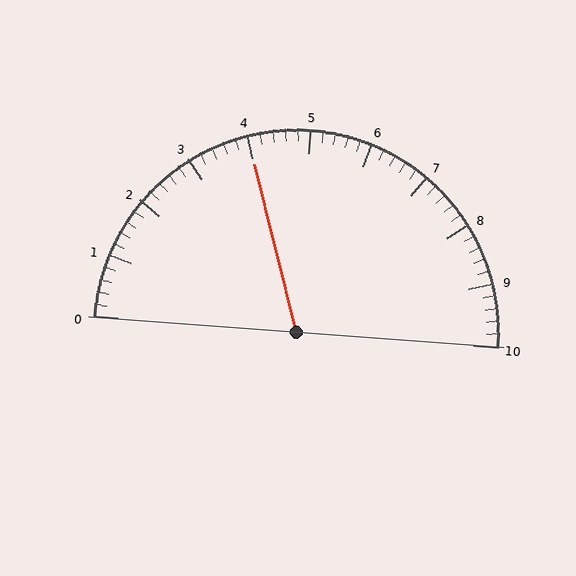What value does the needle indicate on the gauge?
The needle indicates approximately 4.0.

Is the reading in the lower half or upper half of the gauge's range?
The reading is in the lower half of the range (0 to 10).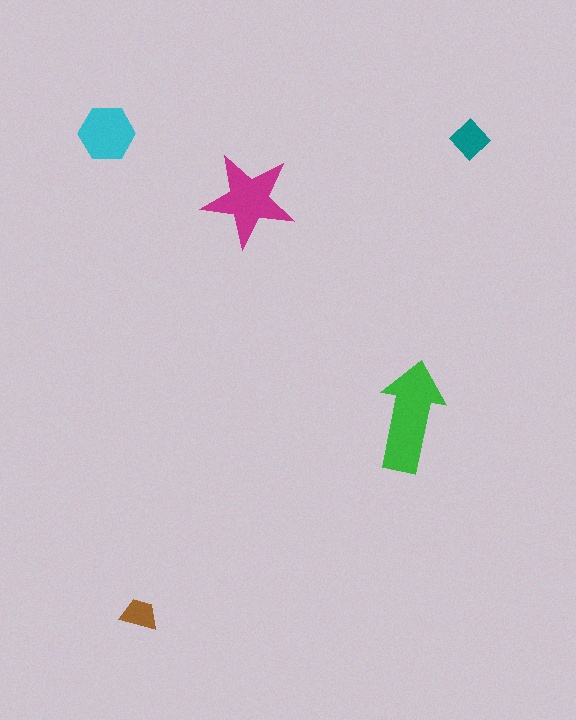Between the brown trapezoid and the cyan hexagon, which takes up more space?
The cyan hexagon.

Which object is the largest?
The green arrow.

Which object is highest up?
The cyan hexagon is topmost.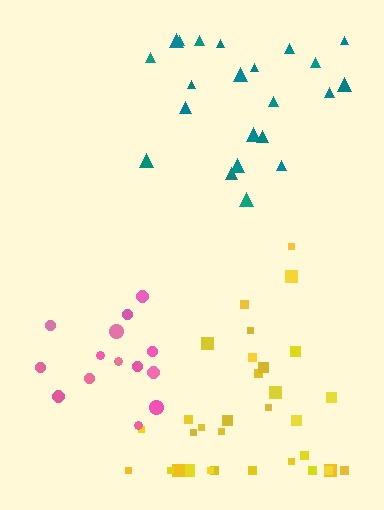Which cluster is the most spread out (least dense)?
Teal.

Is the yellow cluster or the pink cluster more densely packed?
Pink.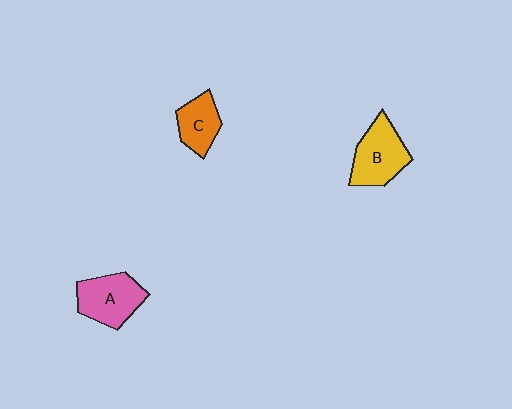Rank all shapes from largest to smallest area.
From largest to smallest: B (yellow), A (pink), C (orange).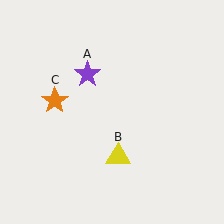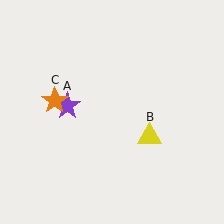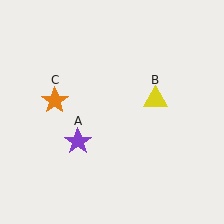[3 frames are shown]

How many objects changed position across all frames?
2 objects changed position: purple star (object A), yellow triangle (object B).